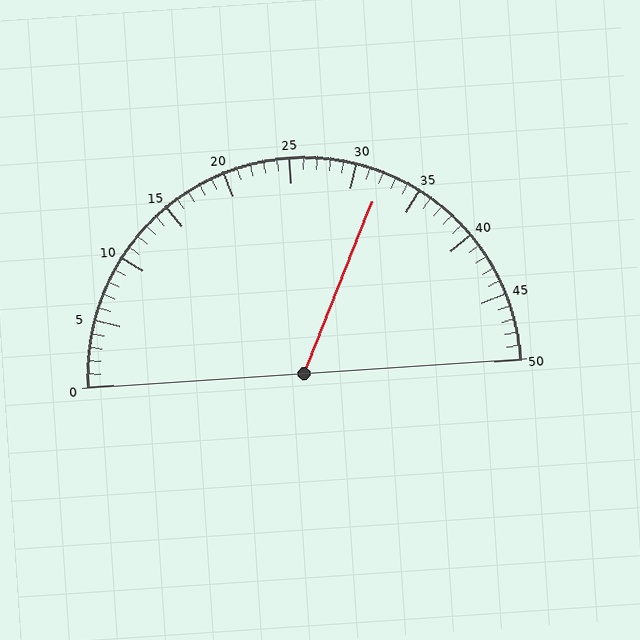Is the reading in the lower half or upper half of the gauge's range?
The reading is in the upper half of the range (0 to 50).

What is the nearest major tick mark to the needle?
The nearest major tick mark is 30.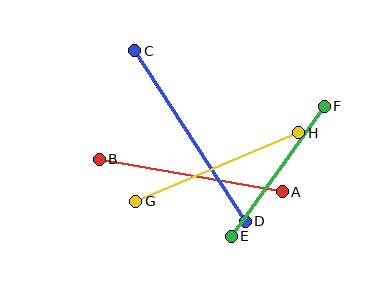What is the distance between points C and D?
The distance is approximately 203 pixels.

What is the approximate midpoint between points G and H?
The midpoint is at approximately (217, 167) pixels.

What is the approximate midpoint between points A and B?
The midpoint is at approximately (191, 176) pixels.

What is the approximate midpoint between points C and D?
The midpoint is at approximately (190, 136) pixels.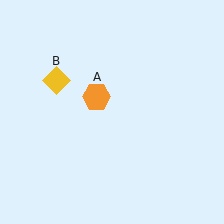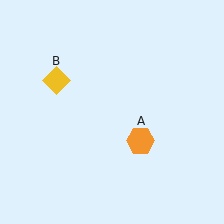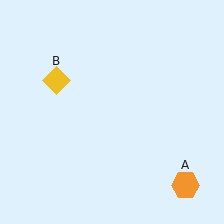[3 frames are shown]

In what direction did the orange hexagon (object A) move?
The orange hexagon (object A) moved down and to the right.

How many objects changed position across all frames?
1 object changed position: orange hexagon (object A).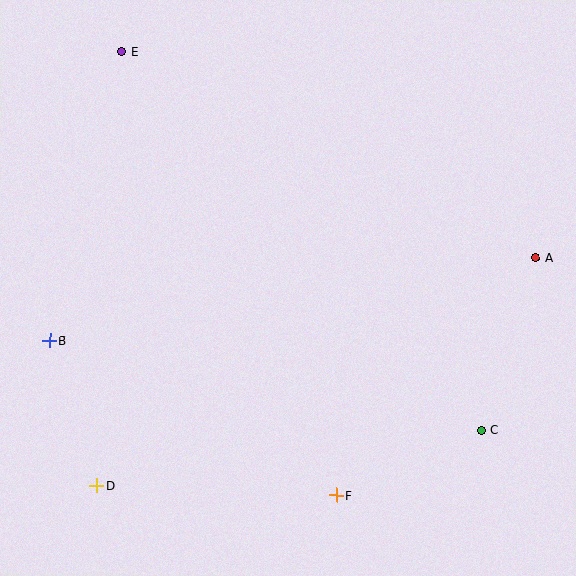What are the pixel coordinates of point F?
Point F is at (336, 495).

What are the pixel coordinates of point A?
Point A is at (536, 258).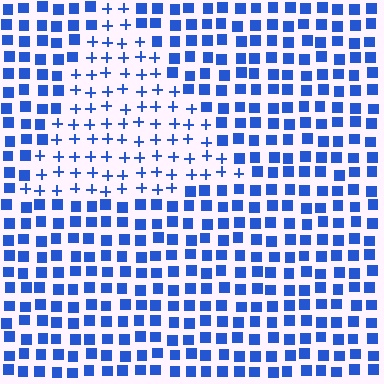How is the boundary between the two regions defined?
The boundary is defined by a change in element shape: plus signs inside vs. squares outside. All elements share the same color and spacing.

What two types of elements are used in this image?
The image uses plus signs inside the triangle region and squares outside it.